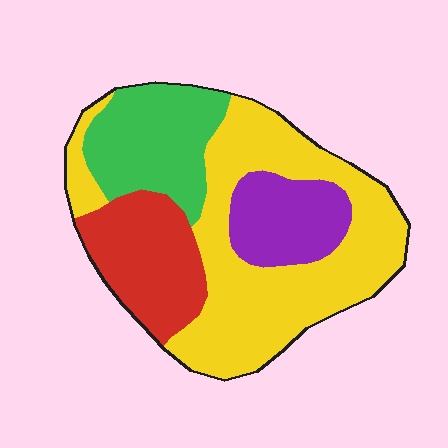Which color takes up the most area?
Yellow, at roughly 50%.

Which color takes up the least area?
Purple, at roughly 15%.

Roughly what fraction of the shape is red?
Red takes up less than a quarter of the shape.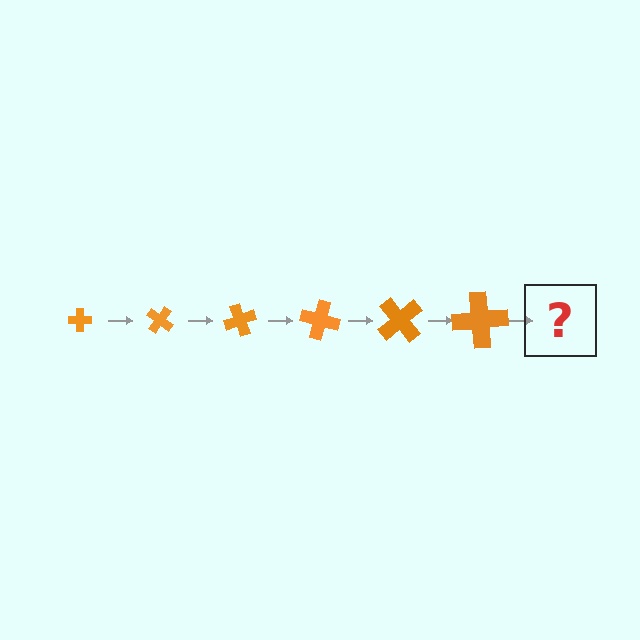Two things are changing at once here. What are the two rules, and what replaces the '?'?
The two rules are that the cross grows larger each step and it rotates 35 degrees each step. The '?' should be a cross, larger than the previous one and rotated 210 degrees from the start.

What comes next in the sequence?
The next element should be a cross, larger than the previous one and rotated 210 degrees from the start.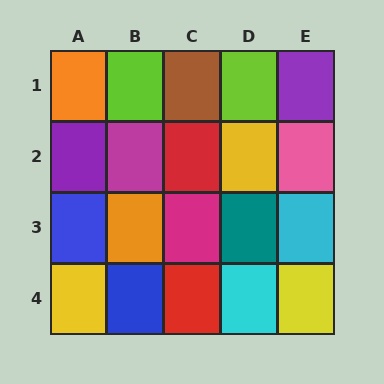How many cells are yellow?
3 cells are yellow.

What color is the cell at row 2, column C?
Red.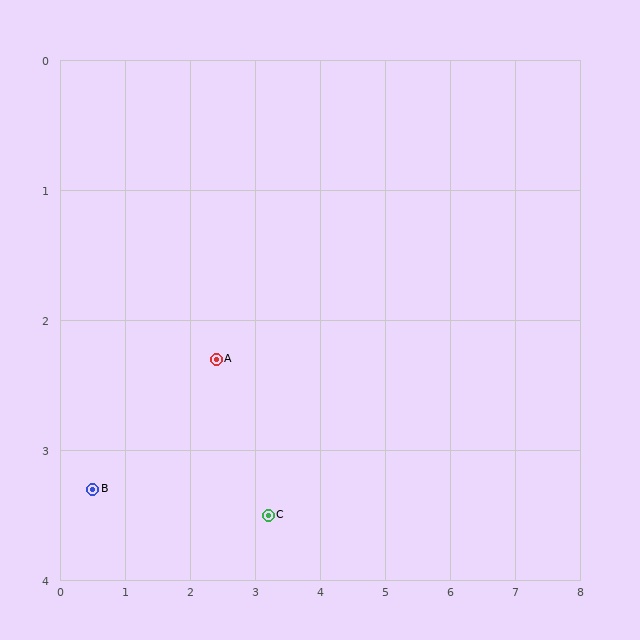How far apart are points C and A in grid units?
Points C and A are about 1.4 grid units apart.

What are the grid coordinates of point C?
Point C is at approximately (3.2, 3.5).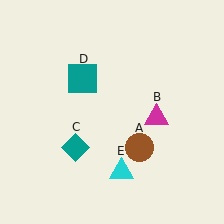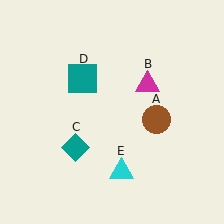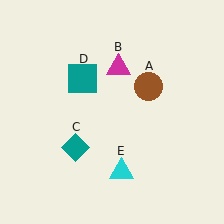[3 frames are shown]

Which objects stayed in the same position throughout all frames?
Teal diamond (object C) and teal square (object D) and cyan triangle (object E) remained stationary.